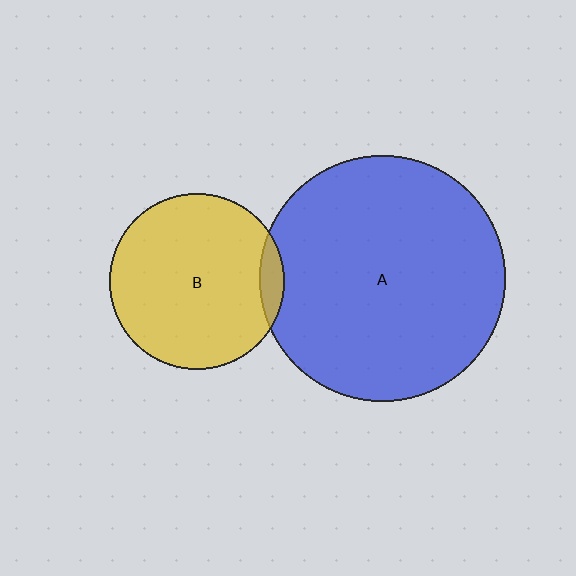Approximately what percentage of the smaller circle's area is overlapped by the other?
Approximately 5%.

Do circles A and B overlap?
Yes.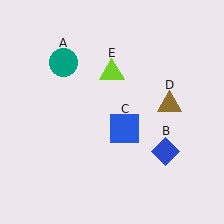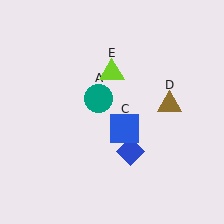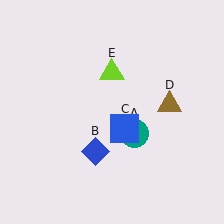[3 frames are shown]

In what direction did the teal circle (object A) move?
The teal circle (object A) moved down and to the right.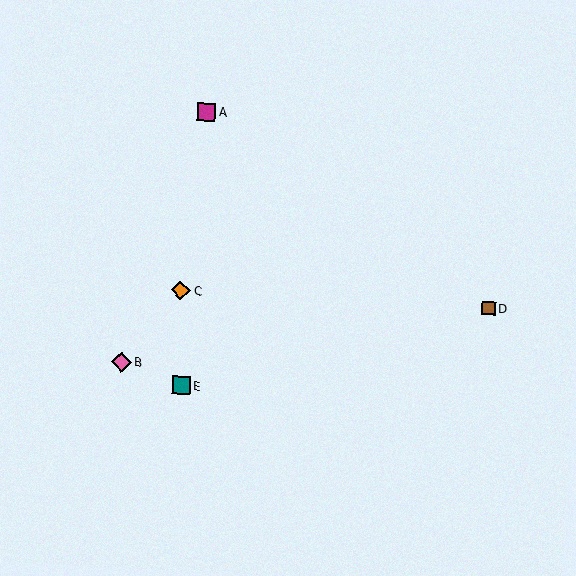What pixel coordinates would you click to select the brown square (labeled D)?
Click at (489, 308) to select the brown square D.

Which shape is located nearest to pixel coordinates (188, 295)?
The orange diamond (labeled C) at (181, 290) is nearest to that location.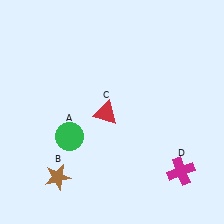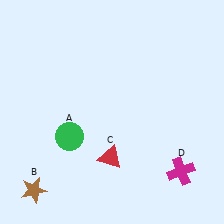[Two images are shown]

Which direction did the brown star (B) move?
The brown star (B) moved left.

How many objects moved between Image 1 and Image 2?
2 objects moved between the two images.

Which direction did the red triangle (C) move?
The red triangle (C) moved down.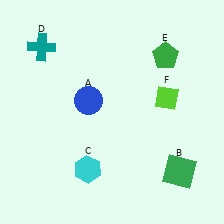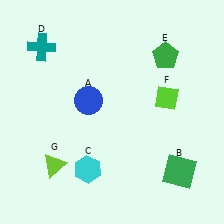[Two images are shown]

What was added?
A lime triangle (G) was added in Image 2.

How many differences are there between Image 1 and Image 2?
There is 1 difference between the two images.